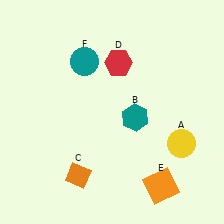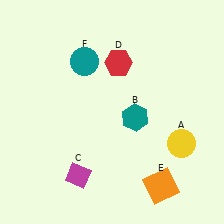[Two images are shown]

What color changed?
The diamond (C) changed from orange in Image 1 to magenta in Image 2.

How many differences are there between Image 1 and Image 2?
There is 1 difference between the two images.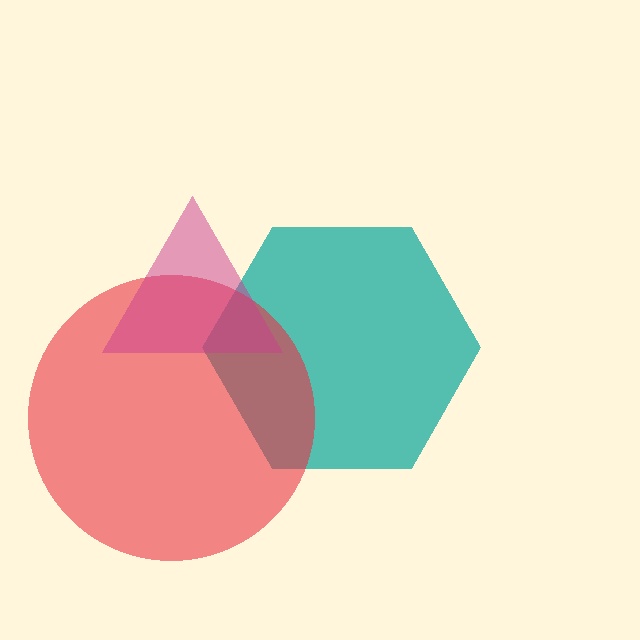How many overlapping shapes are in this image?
There are 3 overlapping shapes in the image.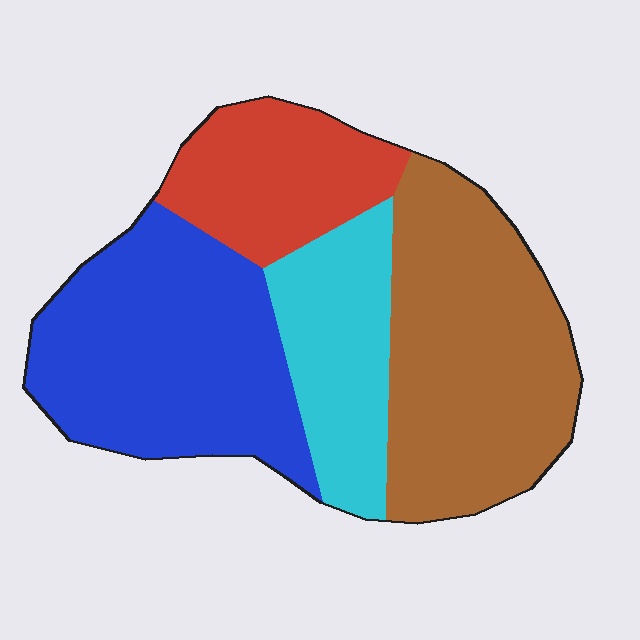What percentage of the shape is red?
Red takes up about one sixth (1/6) of the shape.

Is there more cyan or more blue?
Blue.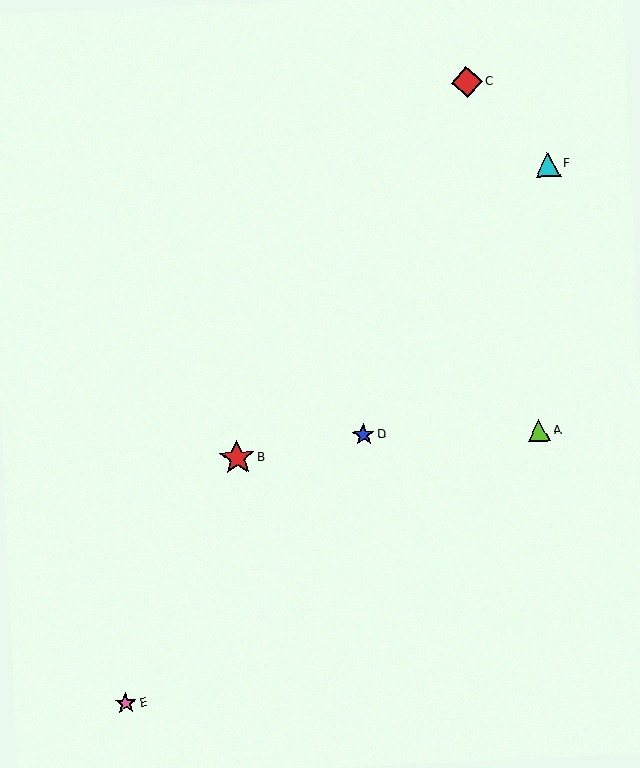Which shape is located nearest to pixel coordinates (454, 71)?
The red diamond (labeled C) at (467, 82) is nearest to that location.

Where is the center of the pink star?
The center of the pink star is at (126, 703).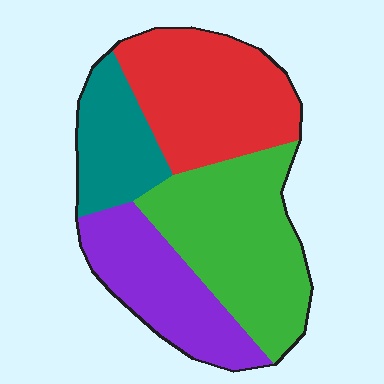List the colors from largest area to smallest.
From largest to smallest: green, red, purple, teal.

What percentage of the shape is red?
Red covers 29% of the shape.